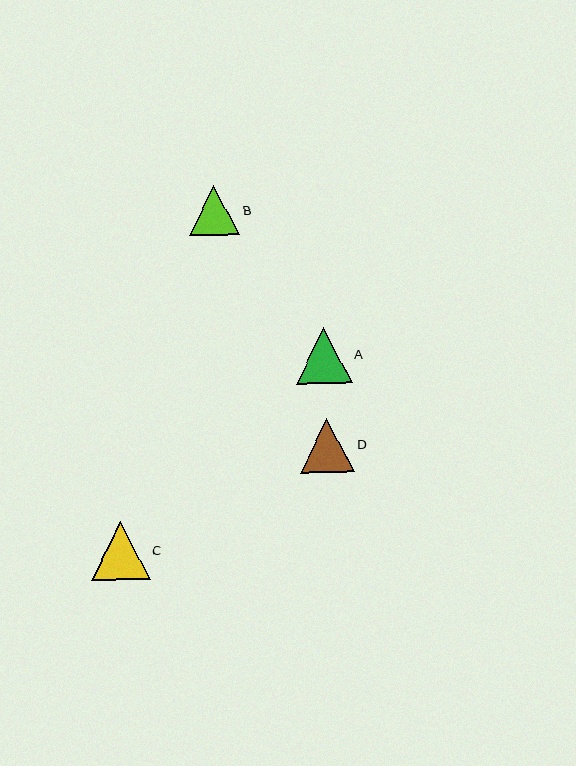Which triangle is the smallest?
Triangle B is the smallest with a size of approximately 50 pixels.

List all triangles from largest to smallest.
From largest to smallest: C, A, D, B.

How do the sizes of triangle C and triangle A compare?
Triangle C and triangle A are approximately the same size.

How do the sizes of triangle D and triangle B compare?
Triangle D and triangle B are approximately the same size.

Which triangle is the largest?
Triangle C is the largest with a size of approximately 58 pixels.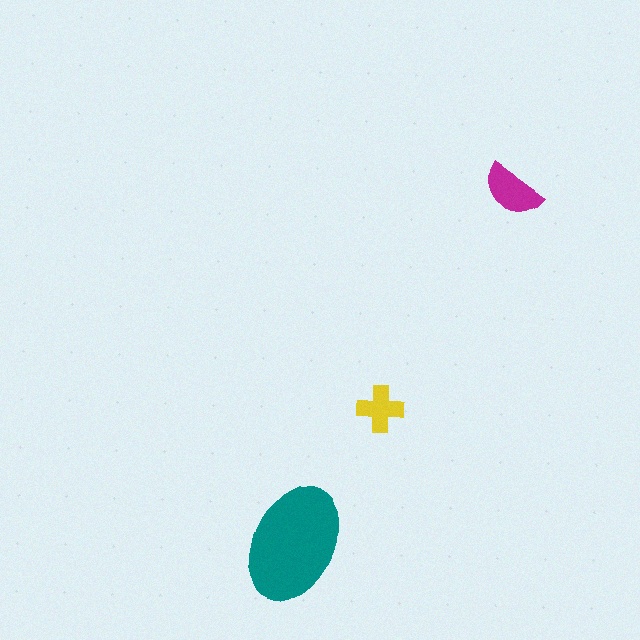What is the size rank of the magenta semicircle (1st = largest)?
2nd.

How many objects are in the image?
There are 3 objects in the image.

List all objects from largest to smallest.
The teal ellipse, the magenta semicircle, the yellow cross.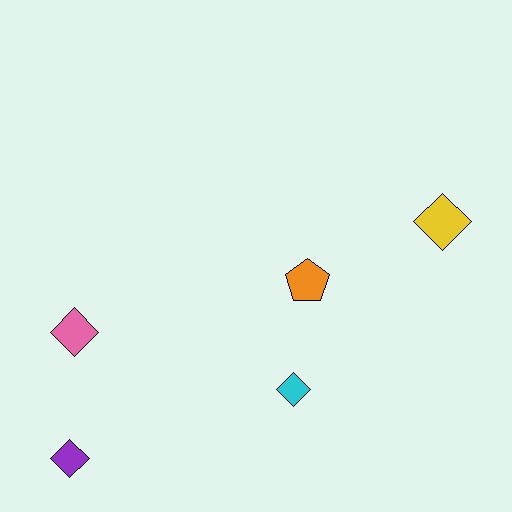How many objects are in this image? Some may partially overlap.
There are 5 objects.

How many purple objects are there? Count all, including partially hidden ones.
There is 1 purple object.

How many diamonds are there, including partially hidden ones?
There are 4 diamonds.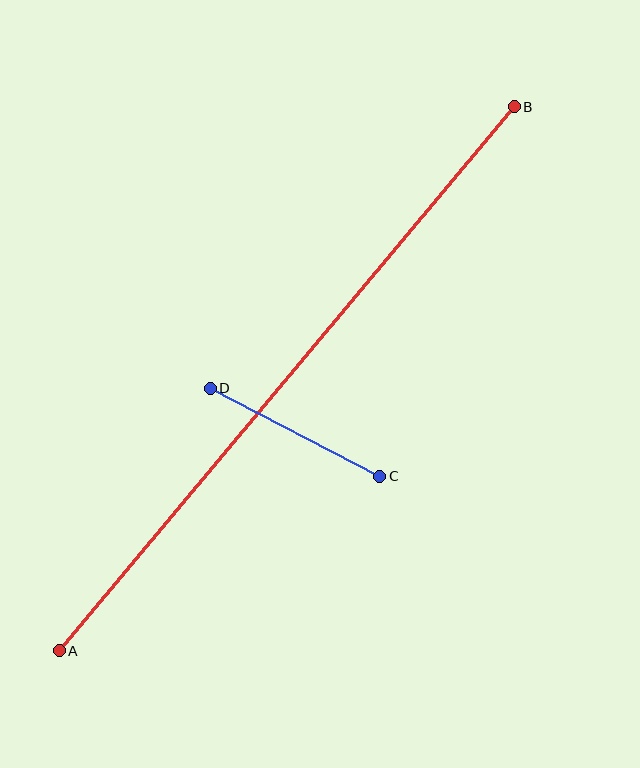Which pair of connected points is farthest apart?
Points A and B are farthest apart.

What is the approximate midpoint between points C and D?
The midpoint is at approximately (295, 432) pixels.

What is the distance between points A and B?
The distance is approximately 709 pixels.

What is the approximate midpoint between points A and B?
The midpoint is at approximately (287, 379) pixels.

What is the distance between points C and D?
The distance is approximately 191 pixels.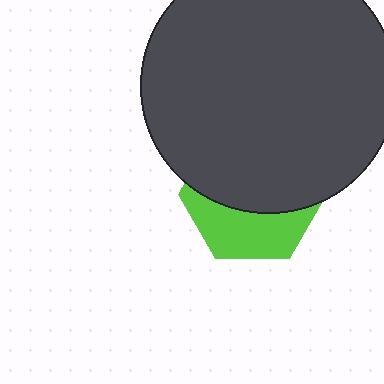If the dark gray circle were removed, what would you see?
You would see the complete lime hexagon.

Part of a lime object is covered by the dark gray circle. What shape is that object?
It is a hexagon.